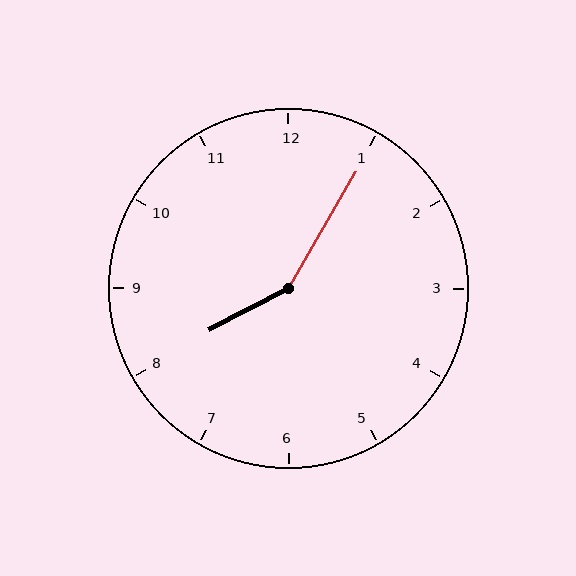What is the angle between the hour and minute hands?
Approximately 148 degrees.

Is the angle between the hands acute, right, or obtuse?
It is obtuse.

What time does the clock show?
8:05.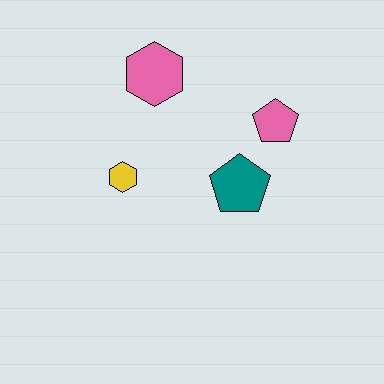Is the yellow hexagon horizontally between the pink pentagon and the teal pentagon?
No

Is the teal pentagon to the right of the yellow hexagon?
Yes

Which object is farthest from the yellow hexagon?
The pink pentagon is farthest from the yellow hexagon.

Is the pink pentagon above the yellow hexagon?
Yes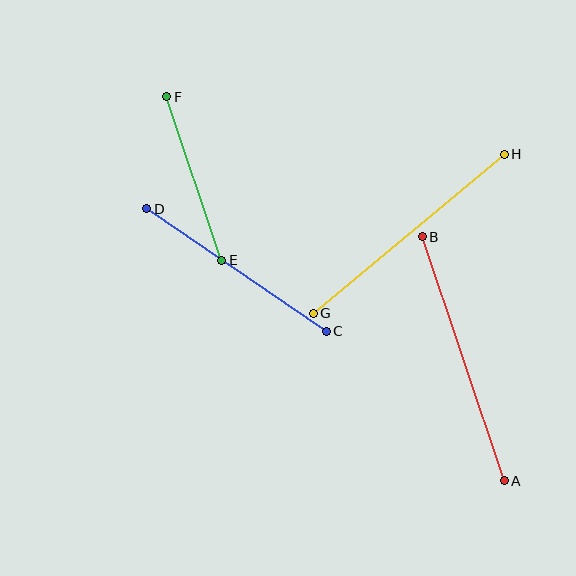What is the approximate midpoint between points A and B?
The midpoint is at approximately (463, 359) pixels.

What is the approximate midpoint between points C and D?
The midpoint is at approximately (236, 270) pixels.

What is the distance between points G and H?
The distance is approximately 249 pixels.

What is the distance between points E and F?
The distance is approximately 172 pixels.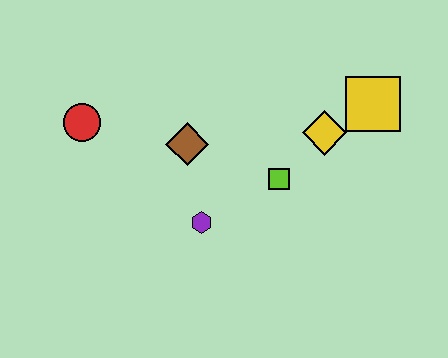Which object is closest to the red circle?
The brown diamond is closest to the red circle.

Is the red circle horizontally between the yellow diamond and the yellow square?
No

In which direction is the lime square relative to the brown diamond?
The lime square is to the right of the brown diamond.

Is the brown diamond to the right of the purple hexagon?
No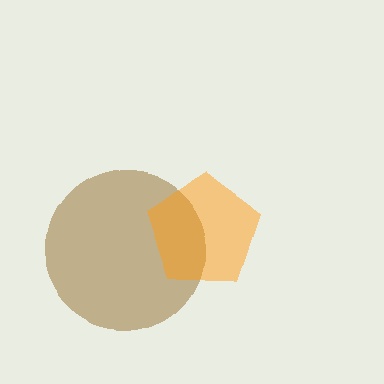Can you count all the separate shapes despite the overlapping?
Yes, there are 2 separate shapes.